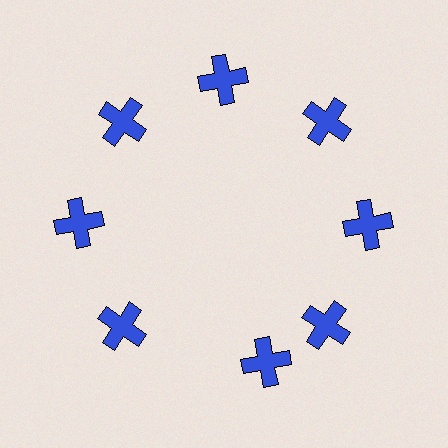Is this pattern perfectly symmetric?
No. The 8 blue crosses are arranged in a ring, but one element near the 6 o'clock position is rotated out of alignment along the ring, breaking the 8-fold rotational symmetry.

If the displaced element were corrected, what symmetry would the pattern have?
It would have 8-fold rotational symmetry — the pattern would map onto itself every 45 degrees.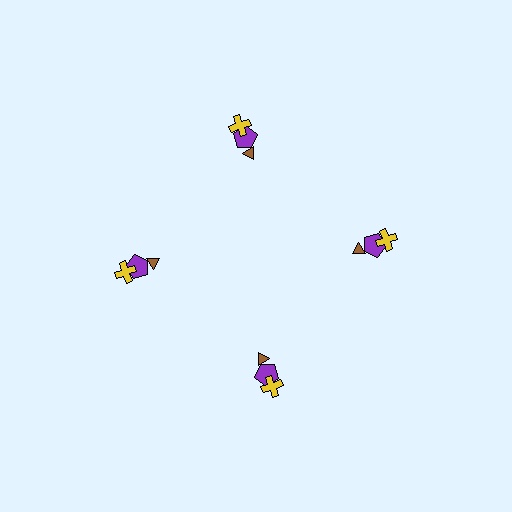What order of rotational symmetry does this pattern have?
This pattern has 4-fold rotational symmetry.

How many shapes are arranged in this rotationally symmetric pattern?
There are 12 shapes, arranged in 4 groups of 3.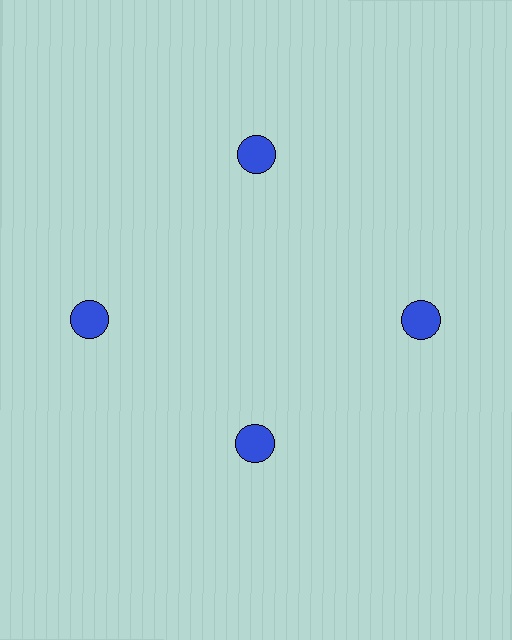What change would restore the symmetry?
The symmetry would be restored by moving it outward, back onto the ring so that all 4 circles sit at equal angles and equal distance from the center.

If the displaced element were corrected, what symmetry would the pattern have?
It would have 4-fold rotational symmetry — the pattern would map onto itself every 90 degrees.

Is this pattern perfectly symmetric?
No. The 4 blue circles are arranged in a ring, but one element near the 6 o'clock position is pulled inward toward the center, breaking the 4-fold rotational symmetry.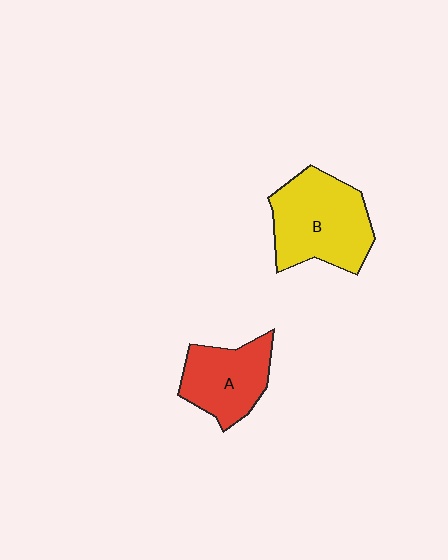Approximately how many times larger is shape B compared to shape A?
Approximately 1.4 times.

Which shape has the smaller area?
Shape A (red).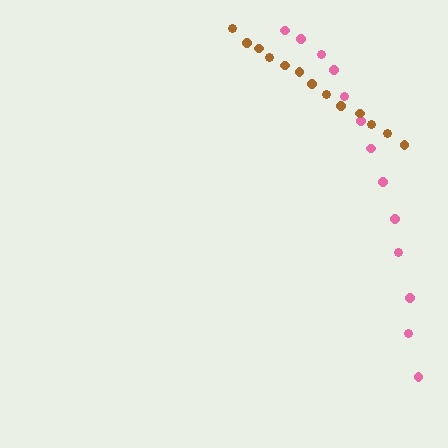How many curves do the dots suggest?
There are 2 distinct paths.